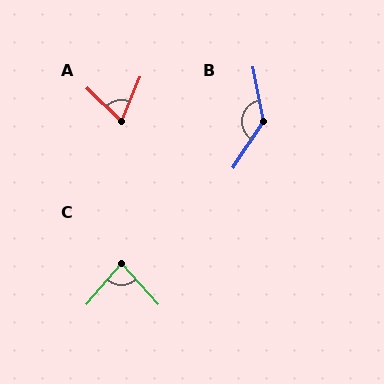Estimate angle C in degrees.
Approximately 82 degrees.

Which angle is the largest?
B, at approximately 136 degrees.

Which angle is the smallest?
A, at approximately 69 degrees.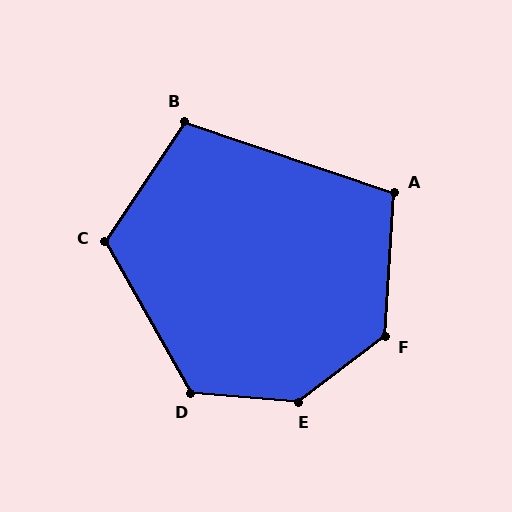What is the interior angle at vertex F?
Approximately 131 degrees (obtuse).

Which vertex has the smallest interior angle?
A, at approximately 105 degrees.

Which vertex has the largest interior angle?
E, at approximately 138 degrees.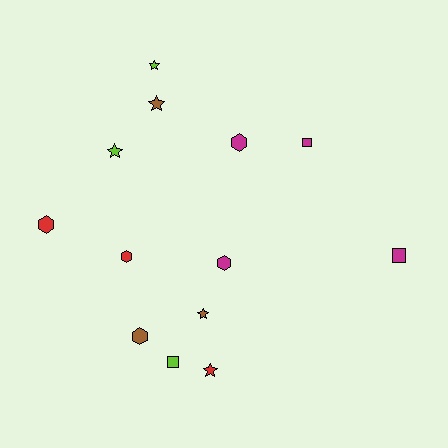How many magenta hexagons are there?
There are 2 magenta hexagons.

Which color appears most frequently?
Magenta, with 4 objects.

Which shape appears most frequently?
Star, with 5 objects.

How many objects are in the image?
There are 13 objects.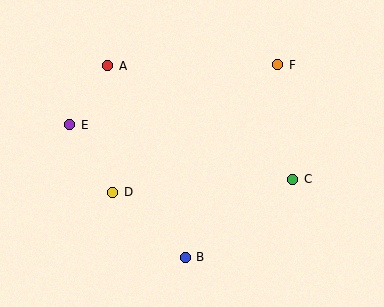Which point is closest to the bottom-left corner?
Point D is closest to the bottom-left corner.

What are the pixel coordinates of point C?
Point C is at (293, 179).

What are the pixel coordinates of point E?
Point E is at (70, 125).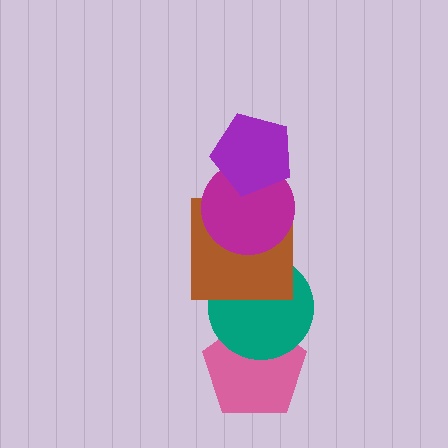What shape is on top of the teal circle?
The brown square is on top of the teal circle.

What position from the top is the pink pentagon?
The pink pentagon is 5th from the top.